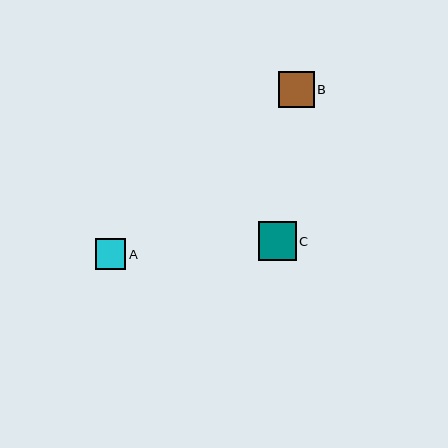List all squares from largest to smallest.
From largest to smallest: C, B, A.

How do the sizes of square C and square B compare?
Square C and square B are approximately the same size.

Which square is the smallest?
Square A is the smallest with a size of approximately 30 pixels.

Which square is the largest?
Square C is the largest with a size of approximately 38 pixels.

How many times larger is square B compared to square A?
Square B is approximately 1.2 times the size of square A.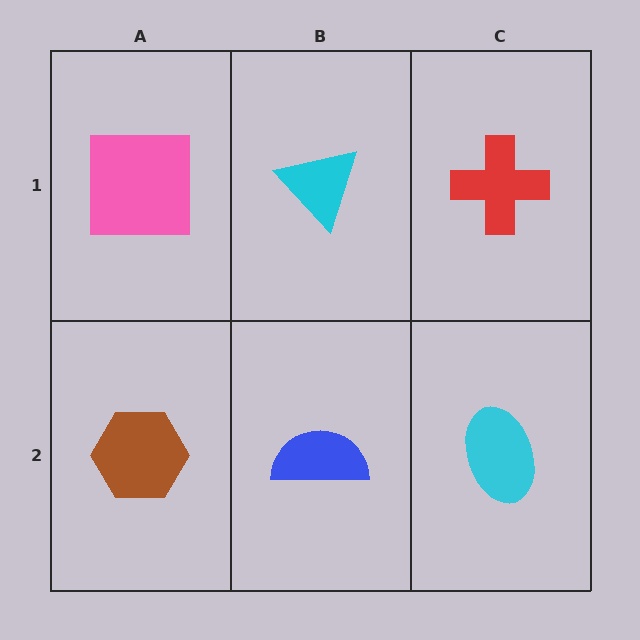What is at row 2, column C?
A cyan ellipse.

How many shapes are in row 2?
3 shapes.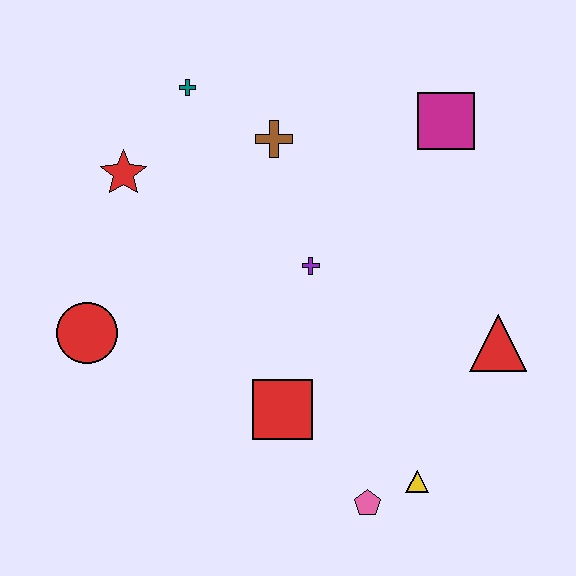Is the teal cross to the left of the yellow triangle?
Yes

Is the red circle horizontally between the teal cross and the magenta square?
No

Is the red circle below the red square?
No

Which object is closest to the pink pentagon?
The yellow triangle is closest to the pink pentagon.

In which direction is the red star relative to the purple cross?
The red star is to the left of the purple cross.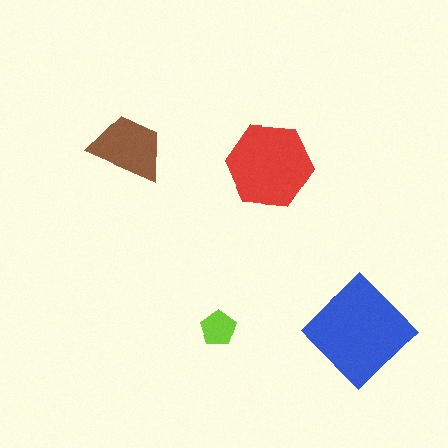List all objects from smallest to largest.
The lime pentagon, the brown trapezoid, the red hexagon, the blue diamond.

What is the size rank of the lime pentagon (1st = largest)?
4th.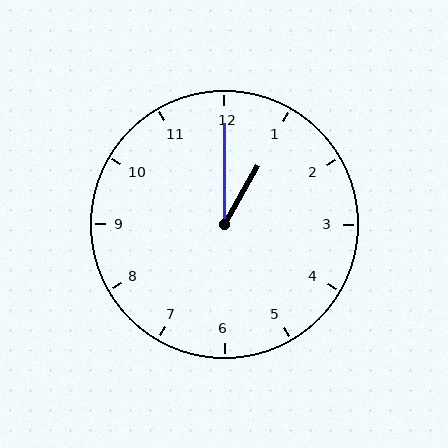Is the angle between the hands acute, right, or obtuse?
It is acute.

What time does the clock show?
1:00.